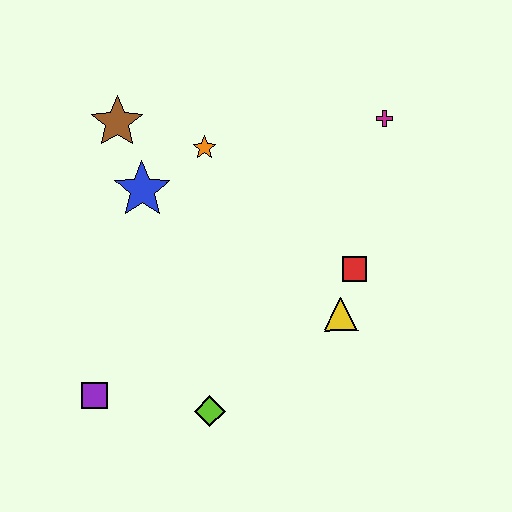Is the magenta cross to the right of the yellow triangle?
Yes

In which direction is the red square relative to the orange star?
The red square is to the right of the orange star.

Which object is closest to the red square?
The yellow triangle is closest to the red square.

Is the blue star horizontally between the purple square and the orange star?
Yes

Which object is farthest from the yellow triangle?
The brown star is farthest from the yellow triangle.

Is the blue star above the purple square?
Yes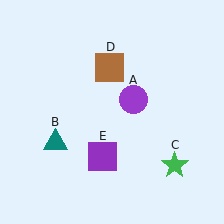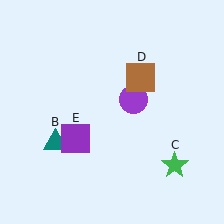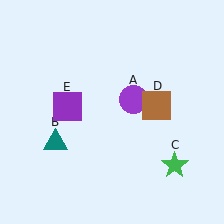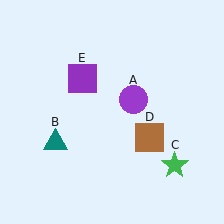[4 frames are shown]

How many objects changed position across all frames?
2 objects changed position: brown square (object D), purple square (object E).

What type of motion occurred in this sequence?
The brown square (object D), purple square (object E) rotated clockwise around the center of the scene.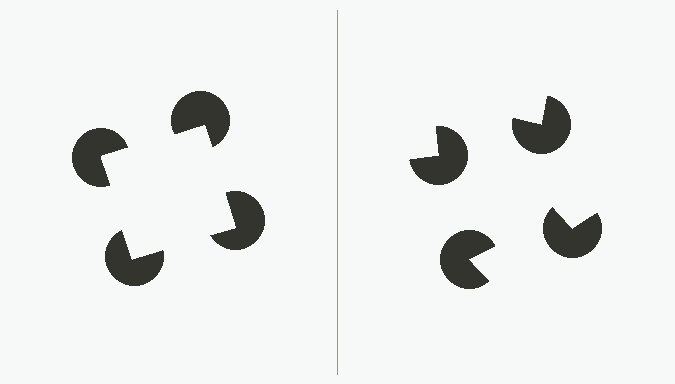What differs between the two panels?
The pac-man discs are positioned identically on both sides; only the wedge orientations differ. On the left they align to a square; on the right they are misaligned.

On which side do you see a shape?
An illusory square appears on the left side. On the right side the wedge cuts are rotated, so no coherent shape forms.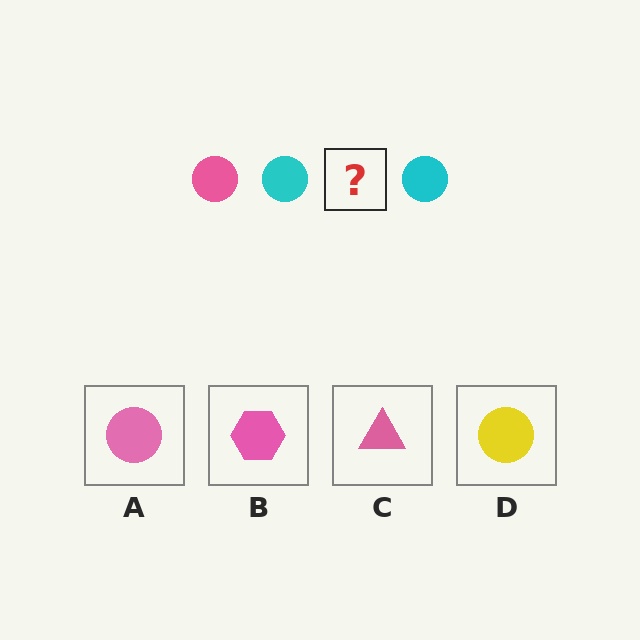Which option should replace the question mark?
Option A.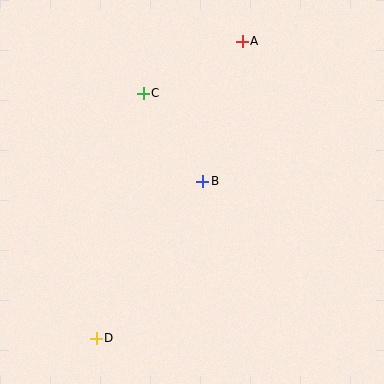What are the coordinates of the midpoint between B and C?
The midpoint between B and C is at (173, 137).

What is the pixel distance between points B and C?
The distance between B and C is 106 pixels.